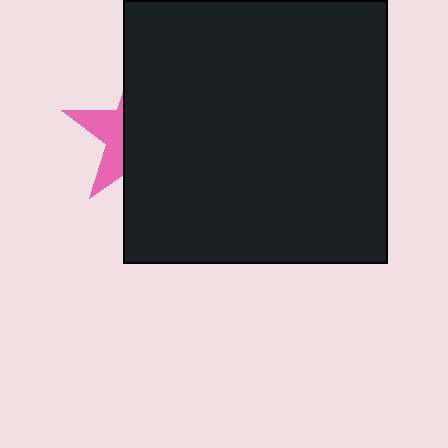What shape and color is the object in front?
The object in front is a black square.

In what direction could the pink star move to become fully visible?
The pink star could move left. That would shift it out from behind the black square entirely.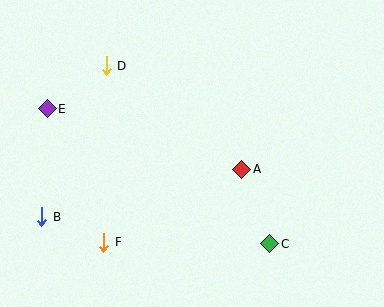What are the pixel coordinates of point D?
Point D is at (106, 66).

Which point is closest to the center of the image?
Point A at (242, 169) is closest to the center.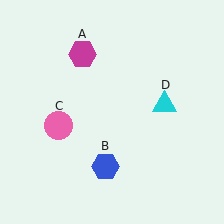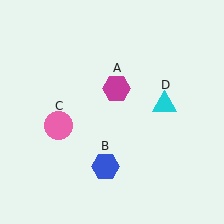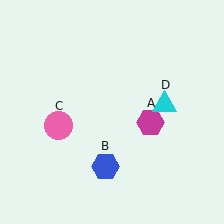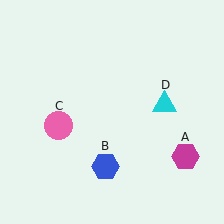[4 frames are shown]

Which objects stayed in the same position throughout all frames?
Blue hexagon (object B) and pink circle (object C) and cyan triangle (object D) remained stationary.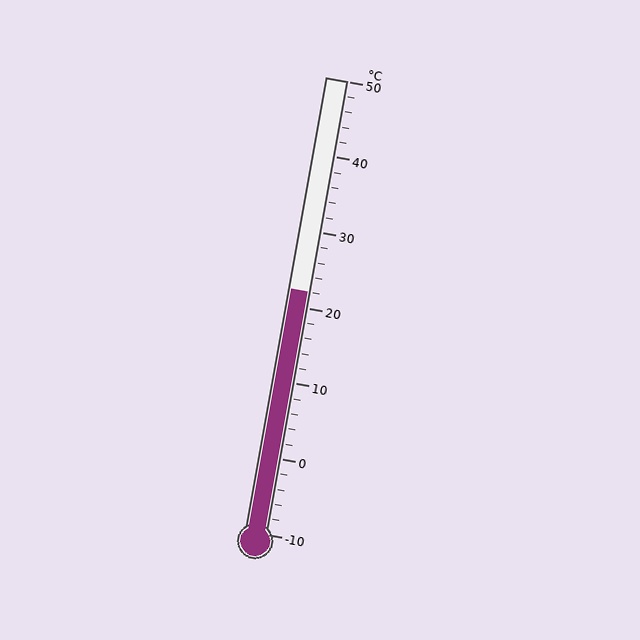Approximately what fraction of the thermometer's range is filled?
The thermometer is filled to approximately 55% of its range.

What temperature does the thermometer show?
The thermometer shows approximately 22°C.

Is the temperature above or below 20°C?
The temperature is above 20°C.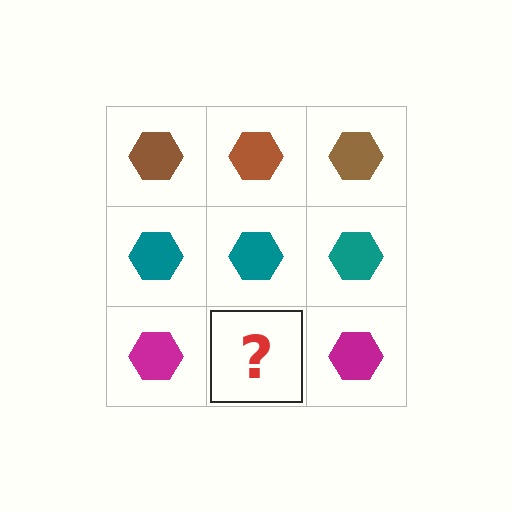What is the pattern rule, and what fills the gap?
The rule is that each row has a consistent color. The gap should be filled with a magenta hexagon.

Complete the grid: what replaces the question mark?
The question mark should be replaced with a magenta hexagon.